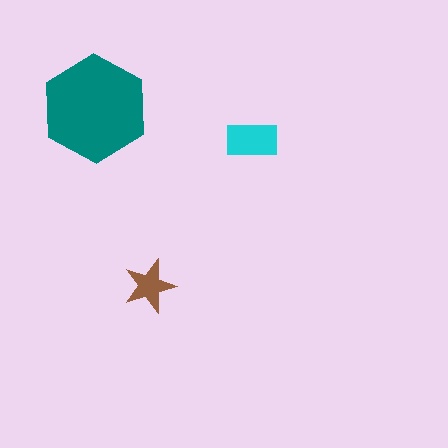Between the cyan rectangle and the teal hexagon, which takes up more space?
The teal hexagon.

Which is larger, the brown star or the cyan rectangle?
The cyan rectangle.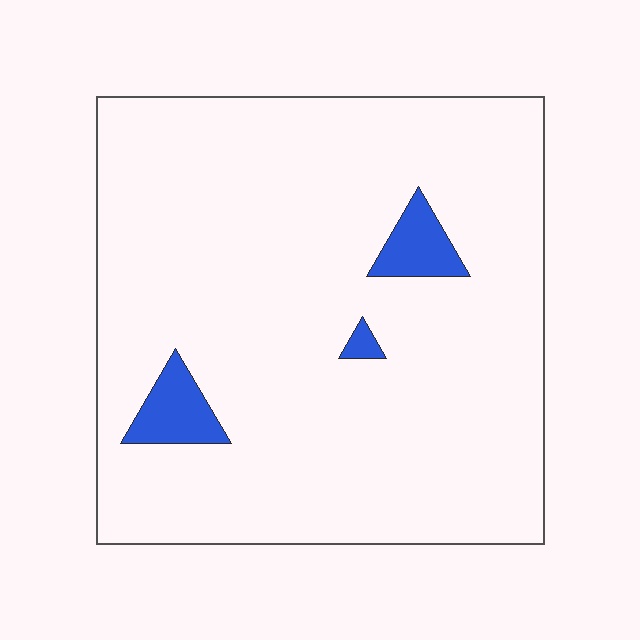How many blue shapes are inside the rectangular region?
3.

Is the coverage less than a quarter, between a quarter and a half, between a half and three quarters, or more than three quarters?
Less than a quarter.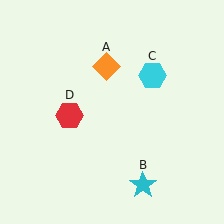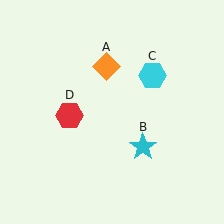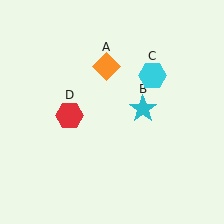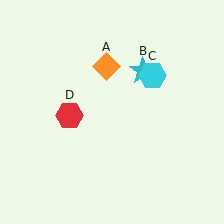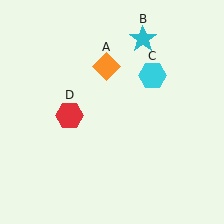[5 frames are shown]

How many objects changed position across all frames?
1 object changed position: cyan star (object B).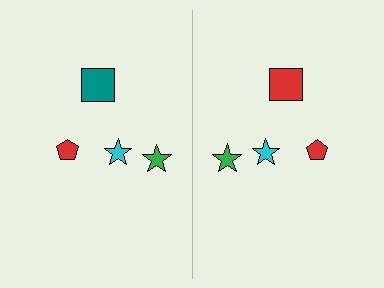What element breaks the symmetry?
The red square on the right side breaks the symmetry — its mirror counterpart is teal.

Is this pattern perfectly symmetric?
No, the pattern is not perfectly symmetric. The red square on the right side breaks the symmetry — its mirror counterpart is teal.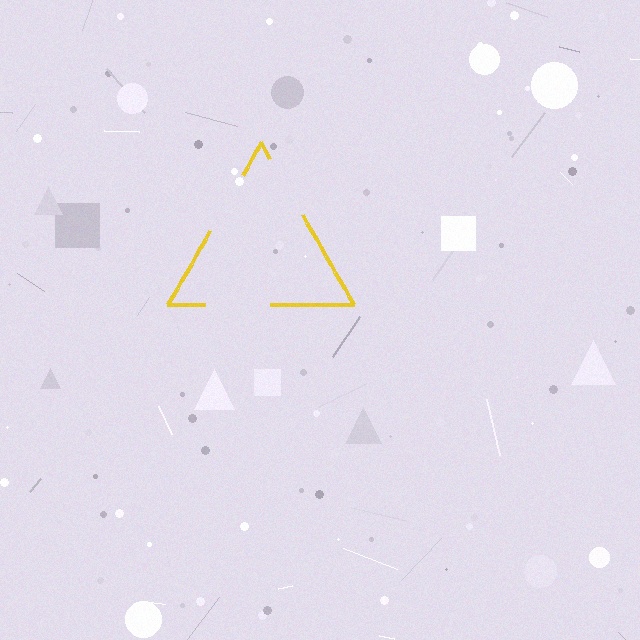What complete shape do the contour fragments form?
The contour fragments form a triangle.